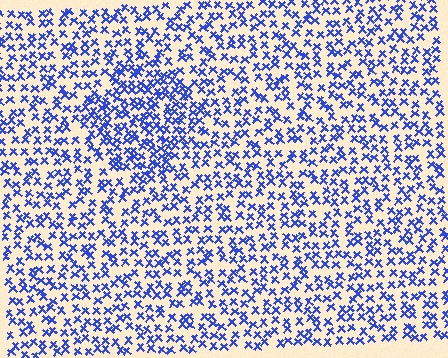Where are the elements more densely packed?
The elements are more densely packed inside the diamond boundary.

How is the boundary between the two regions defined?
The boundary is defined by a change in element density (approximately 1.7x ratio). All elements are the same color, size, and shape.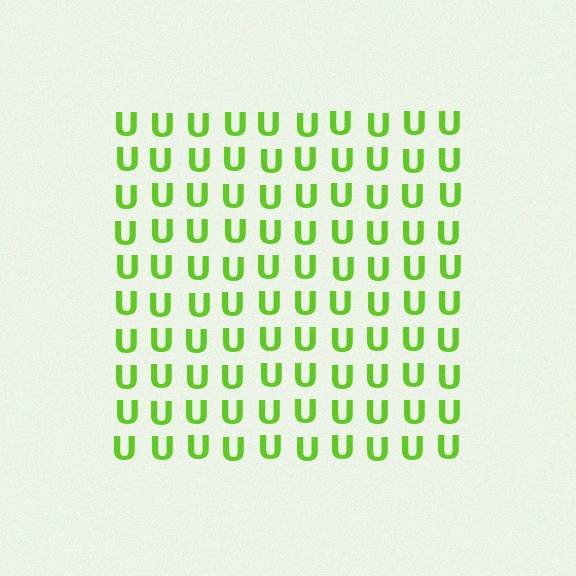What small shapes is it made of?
It is made of small letter U's.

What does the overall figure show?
The overall figure shows a square.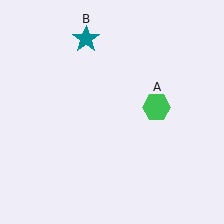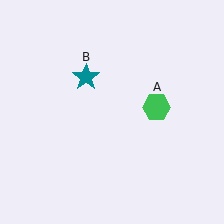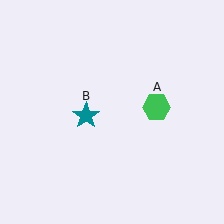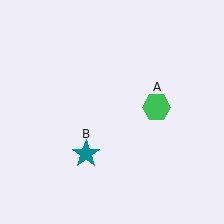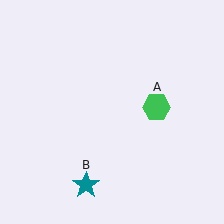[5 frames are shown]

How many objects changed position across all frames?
1 object changed position: teal star (object B).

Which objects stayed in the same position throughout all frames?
Green hexagon (object A) remained stationary.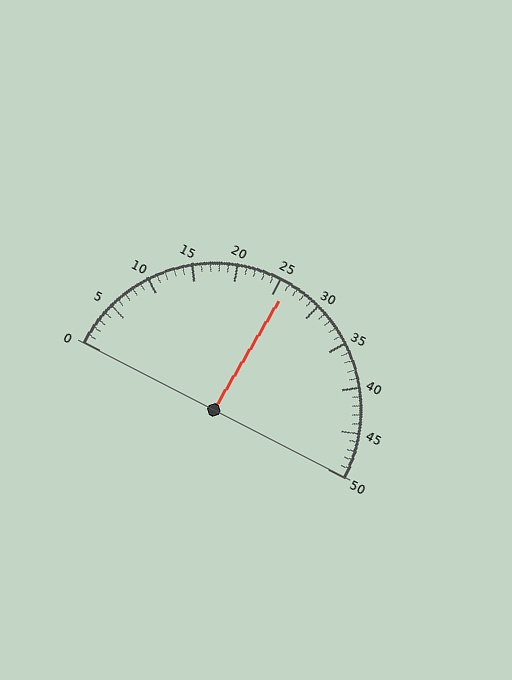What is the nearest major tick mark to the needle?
The nearest major tick mark is 25.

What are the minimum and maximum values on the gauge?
The gauge ranges from 0 to 50.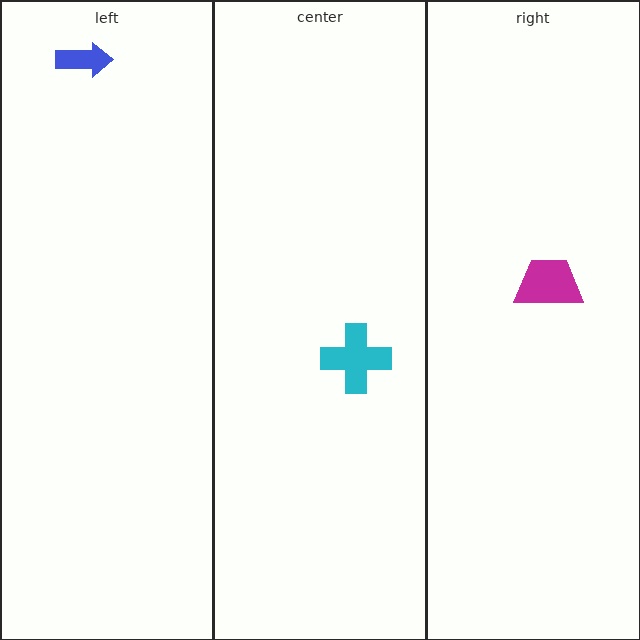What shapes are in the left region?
The blue arrow.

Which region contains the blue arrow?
The left region.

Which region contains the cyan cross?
The center region.